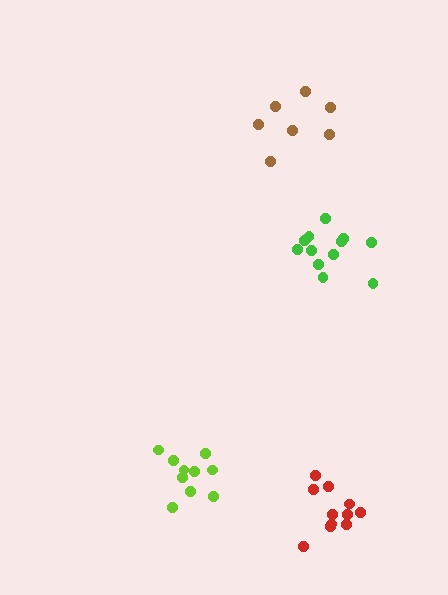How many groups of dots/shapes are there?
There are 4 groups.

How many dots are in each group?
Group 1: 12 dots, Group 2: 11 dots, Group 3: 10 dots, Group 4: 7 dots (40 total).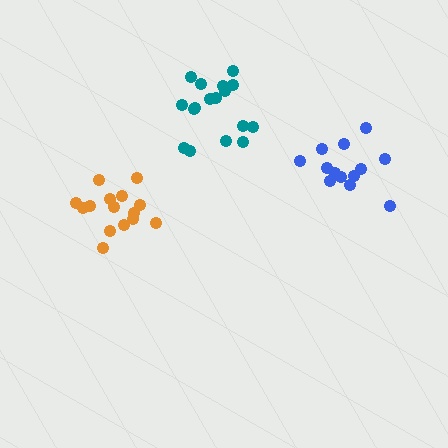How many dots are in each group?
Group 1: 15 dots, Group 2: 13 dots, Group 3: 17 dots (45 total).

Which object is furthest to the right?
The blue cluster is rightmost.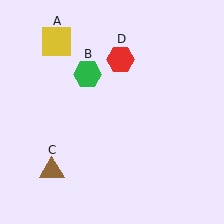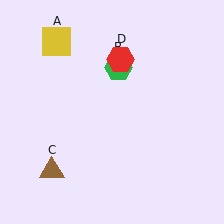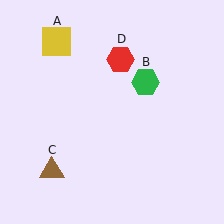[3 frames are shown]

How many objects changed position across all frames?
1 object changed position: green hexagon (object B).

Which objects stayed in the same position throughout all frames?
Yellow square (object A) and brown triangle (object C) and red hexagon (object D) remained stationary.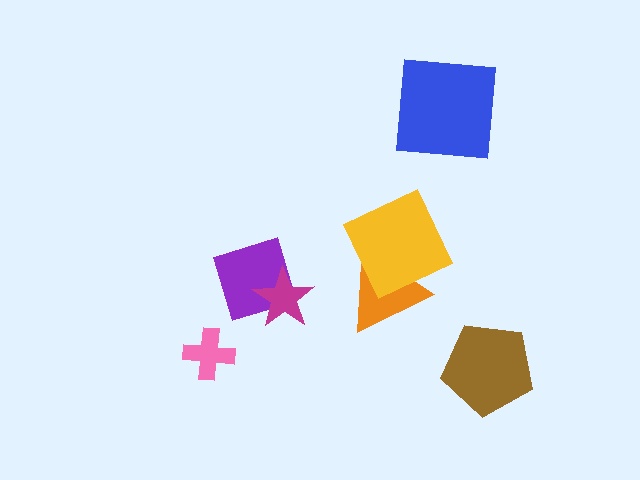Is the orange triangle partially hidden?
Yes, it is partially covered by another shape.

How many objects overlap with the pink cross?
0 objects overlap with the pink cross.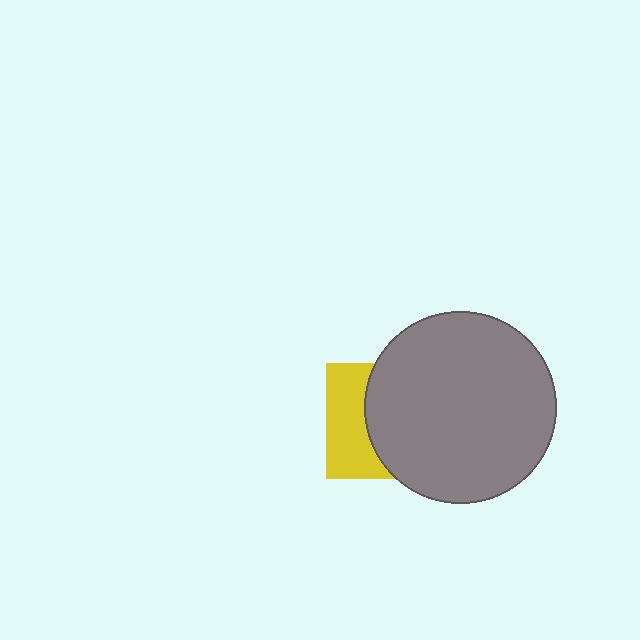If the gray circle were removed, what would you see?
You would see the complete yellow square.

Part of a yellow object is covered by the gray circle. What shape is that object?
It is a square.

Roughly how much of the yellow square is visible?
A small part of it is visible (roughly 40%).